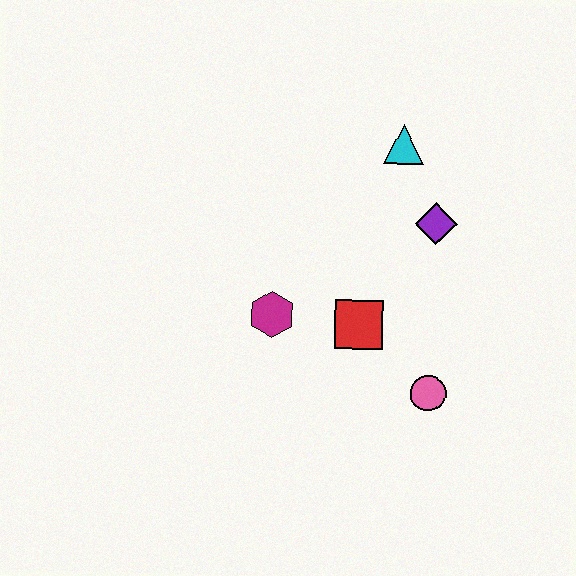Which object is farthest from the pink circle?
The cyan triangle is farthest from the pink circle.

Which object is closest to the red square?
The magenta hexagon is closest to the red square.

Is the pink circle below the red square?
Yes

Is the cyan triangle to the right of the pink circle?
No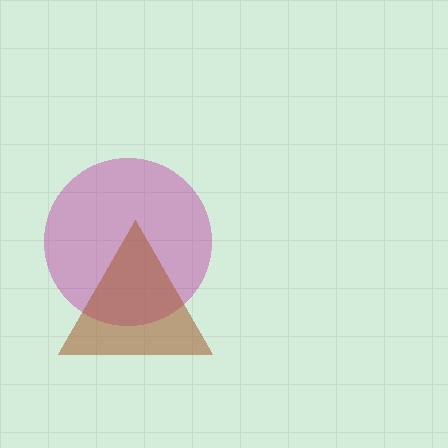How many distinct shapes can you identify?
There are 2 distinct shapes: a magenta circle, a brown triangle.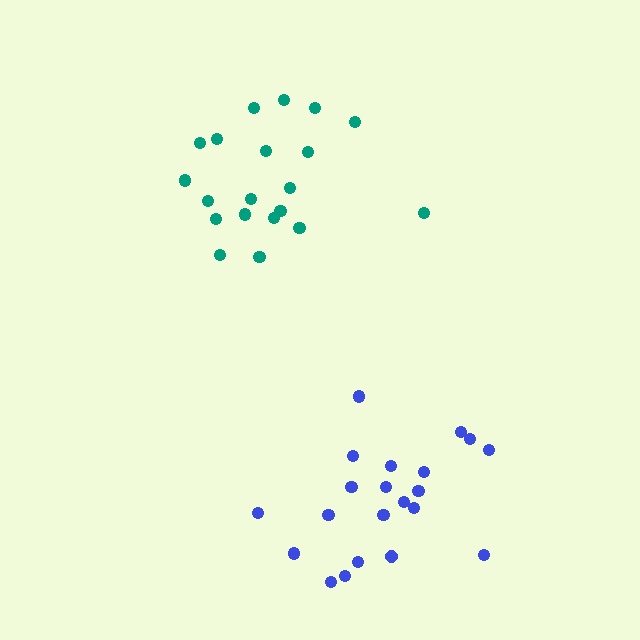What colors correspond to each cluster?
The clusters are colored: teal, blue.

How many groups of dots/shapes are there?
There are 2 groups.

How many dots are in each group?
Group 1: 20 dots, Group 2: 21 dots (41 total).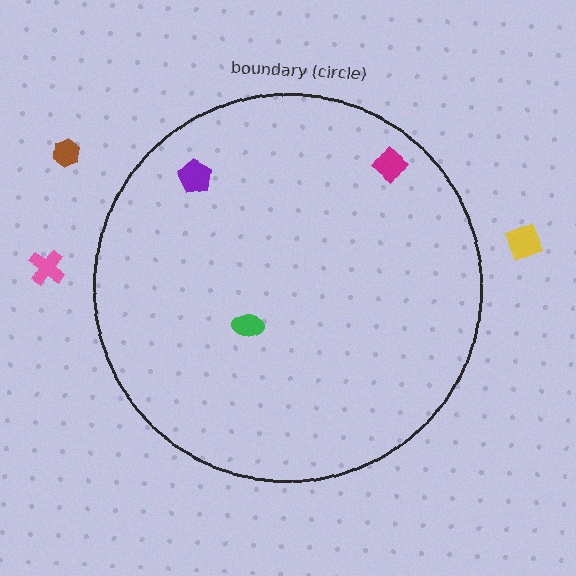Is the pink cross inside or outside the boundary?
Outside.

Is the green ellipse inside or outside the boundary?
Inside.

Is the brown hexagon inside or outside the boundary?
Outside.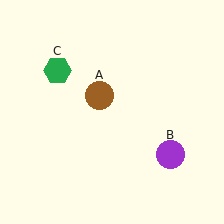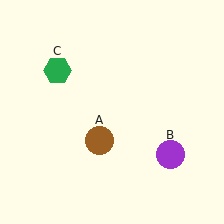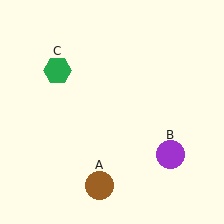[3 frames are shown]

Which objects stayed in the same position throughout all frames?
Purple circle (object B) and green hexagon (object C) remained stationary.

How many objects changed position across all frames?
1 object changed position: brown circle (object A).